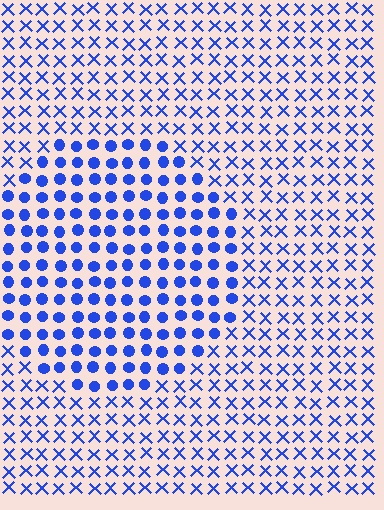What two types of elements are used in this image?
The image uses circles inside the circle region and X marks outside it.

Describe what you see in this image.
The image is filled with small blue elements arranged in a uniform grid. A circle-shaped region contains circles, while the surrounding area contains X marks. The boundary is defined purely by the change in element shape.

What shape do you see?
I see a circle.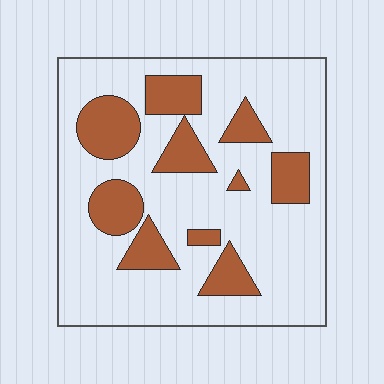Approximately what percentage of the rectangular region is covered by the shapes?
Approximately 25%.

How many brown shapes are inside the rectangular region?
10.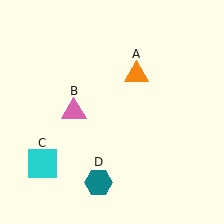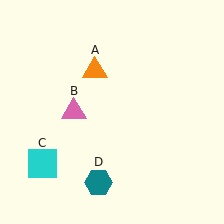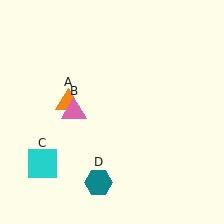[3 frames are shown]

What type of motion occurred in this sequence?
The orange triangle (object A) rotated counterclockwise around the center of the scene.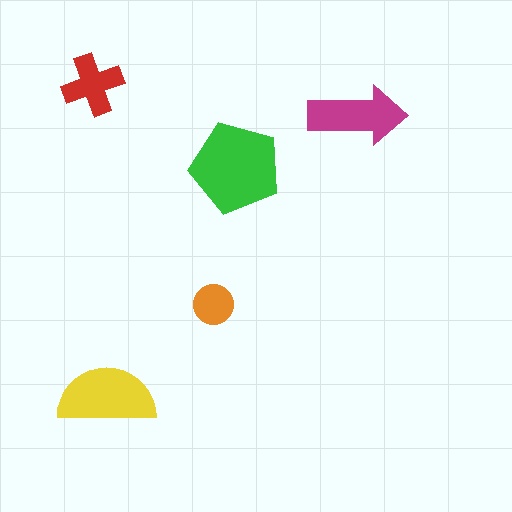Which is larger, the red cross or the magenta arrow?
The magenta arrow.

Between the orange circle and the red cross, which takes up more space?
The red cross.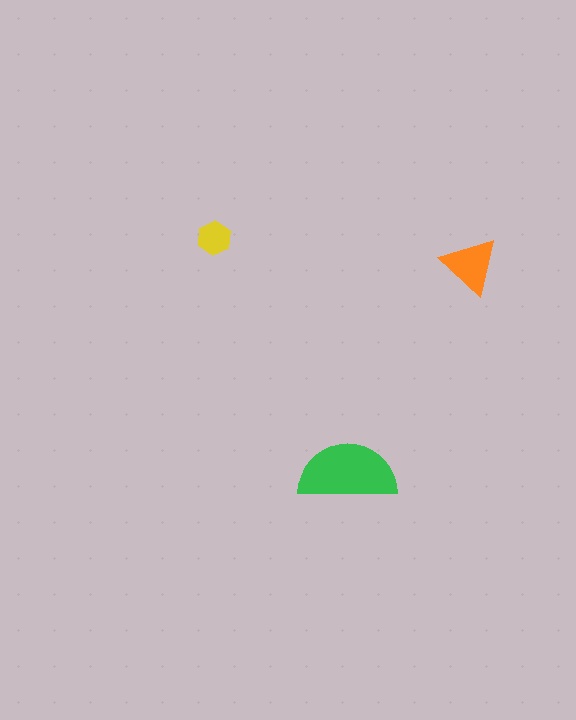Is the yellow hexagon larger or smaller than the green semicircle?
Smaller.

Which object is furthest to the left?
The yellow hexagon is leftmost.